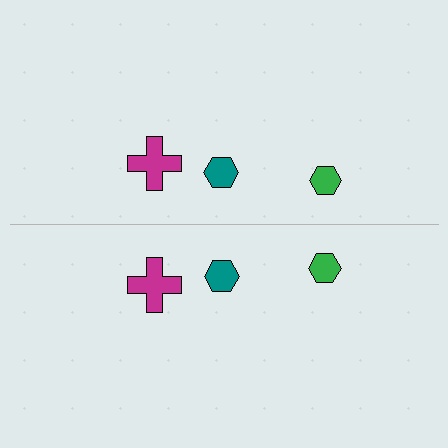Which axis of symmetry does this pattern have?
The pattern has a horizontal axis of symmetry running through the center of the image.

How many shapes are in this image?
There are 6 shapes in this image.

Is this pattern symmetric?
Yes, this pattern has bilateral (reflection) symmetry.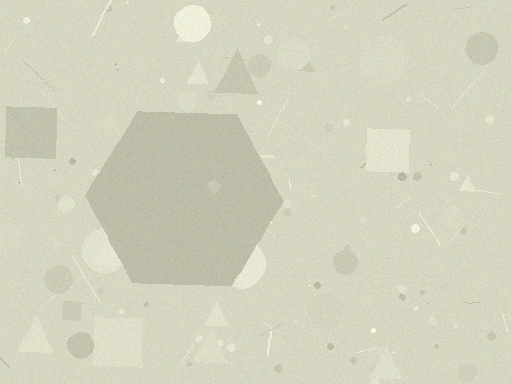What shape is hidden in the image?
A hexagon is hidden in the image.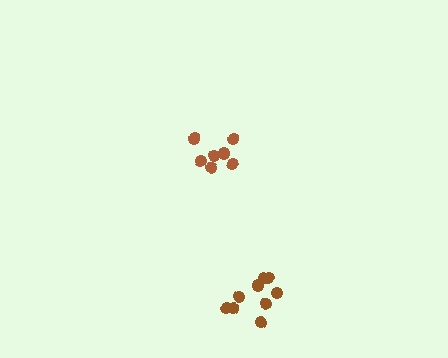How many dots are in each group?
Group 1: 9 dots, Group 2: 7 dots (16 total).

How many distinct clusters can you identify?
There are 2 distinct clusters.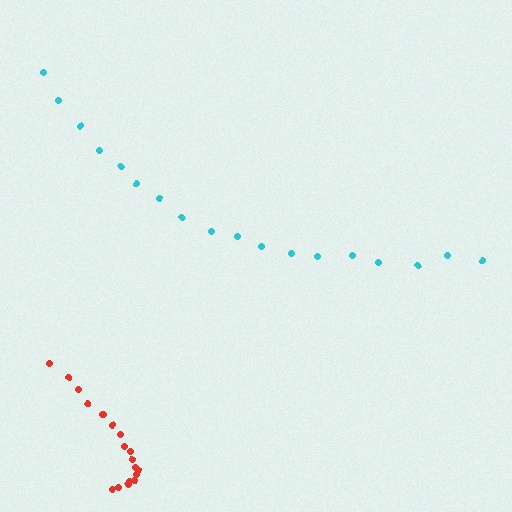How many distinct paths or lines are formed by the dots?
There are 2 distinct paths.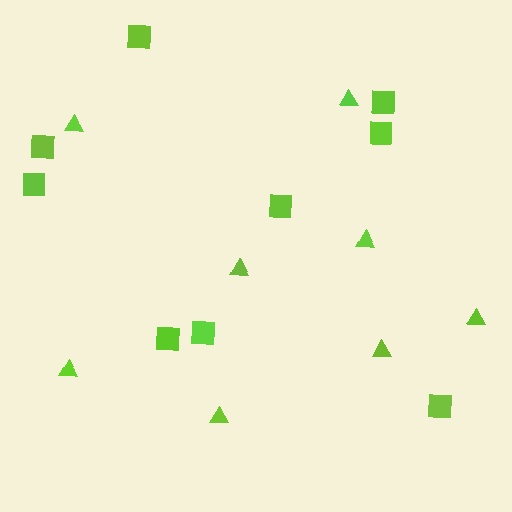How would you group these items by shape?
There are 2 groups: one group of triangles (8) and one group of squares (9).